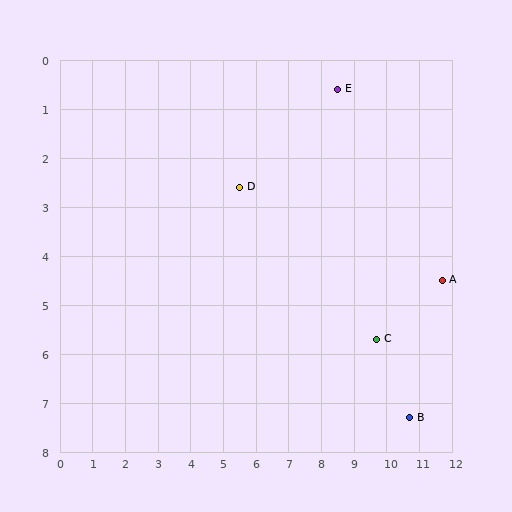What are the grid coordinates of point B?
Point B is at approximately (10.7, 7.3).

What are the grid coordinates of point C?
Point C is at approximately (9.7, 5.7).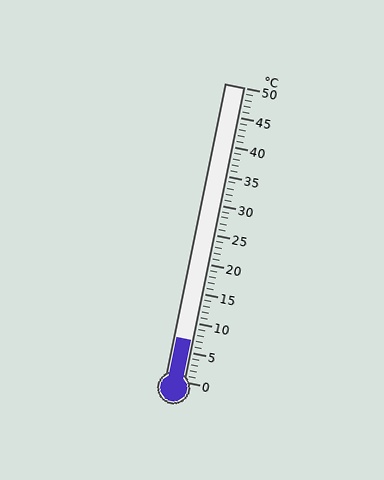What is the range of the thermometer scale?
The thermometer scale ranges from 0°C to 50°C.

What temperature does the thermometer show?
The thermometer shows approximately 7°C.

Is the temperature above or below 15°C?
The temperature is below 15°C.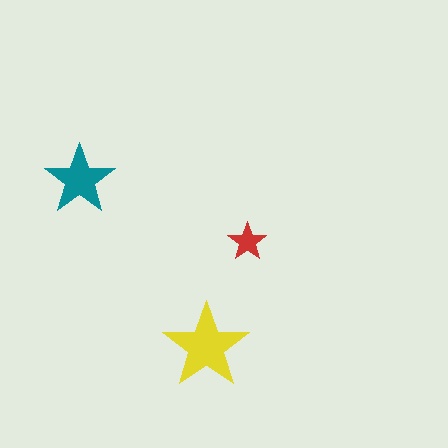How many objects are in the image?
There are 3 objects in the image.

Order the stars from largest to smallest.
the yellow one, the teal one, the red one.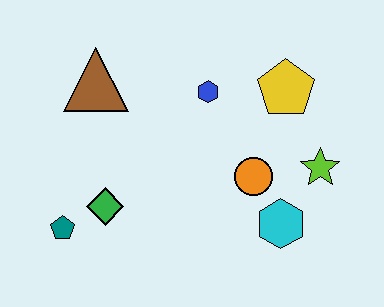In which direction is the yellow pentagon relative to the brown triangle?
The yellow pentagon is to the right of the brown triangle.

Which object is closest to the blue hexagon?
The yellow pentagon is closest to the blue hexagon.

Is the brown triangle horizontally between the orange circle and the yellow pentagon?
No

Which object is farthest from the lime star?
The teal pentagon is farthest from the lime star.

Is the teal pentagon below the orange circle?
Yes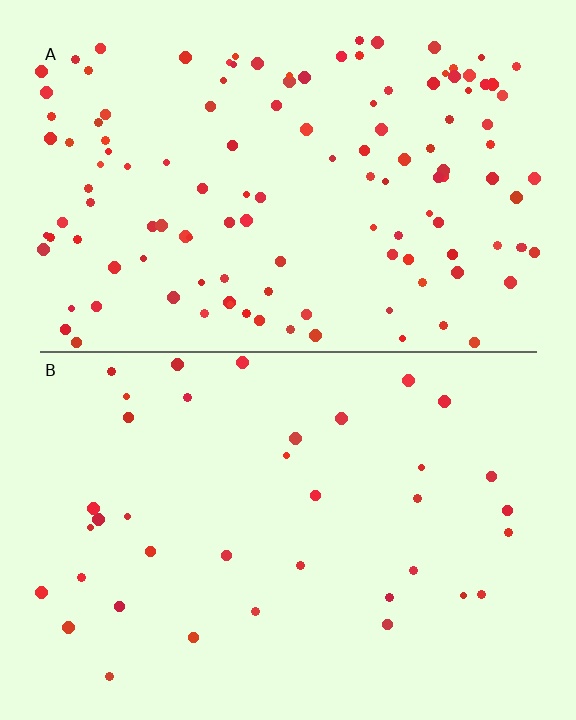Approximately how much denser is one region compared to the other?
Approximately 3.4× — region A over region B.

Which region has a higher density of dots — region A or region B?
A (the top).